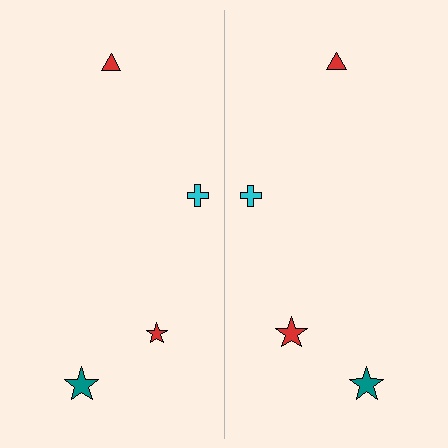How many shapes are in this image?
There are 8 shapes in this image.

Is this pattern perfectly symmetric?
No, the pattern is not perfectly symmetric. The red star on the right side has a different size than its mirror counterpart.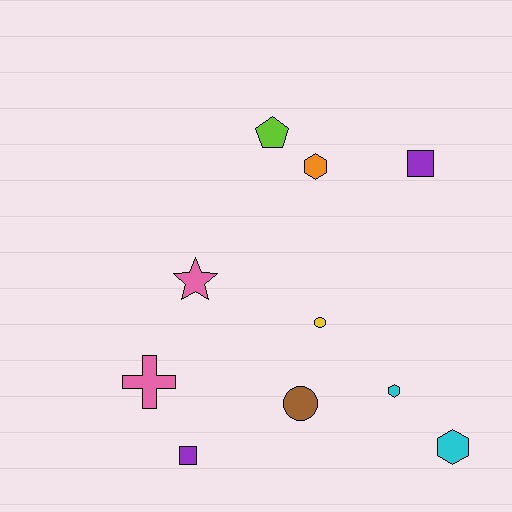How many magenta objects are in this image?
There are no magenta objects.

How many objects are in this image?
There are 10 objects.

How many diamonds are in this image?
There are no diamonds.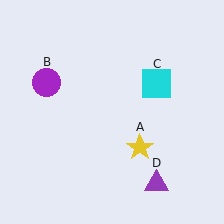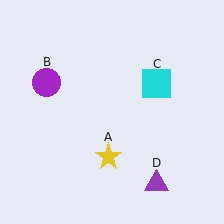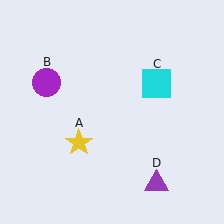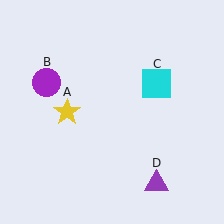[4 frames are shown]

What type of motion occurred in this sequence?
The yellow star (object A) rotated clockwise around the center of the scene.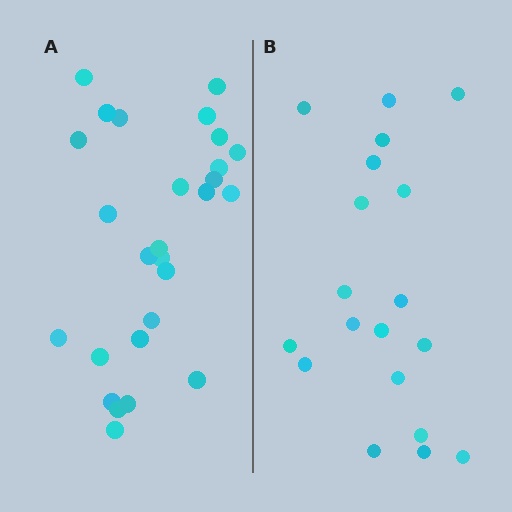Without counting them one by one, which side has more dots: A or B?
Region A (the left region) has more dots.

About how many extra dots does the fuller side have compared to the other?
Region A has roughly 8 or so more dots than region B.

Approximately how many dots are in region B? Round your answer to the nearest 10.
About 20 dots. (The exact count is 19, which rounds to 20.)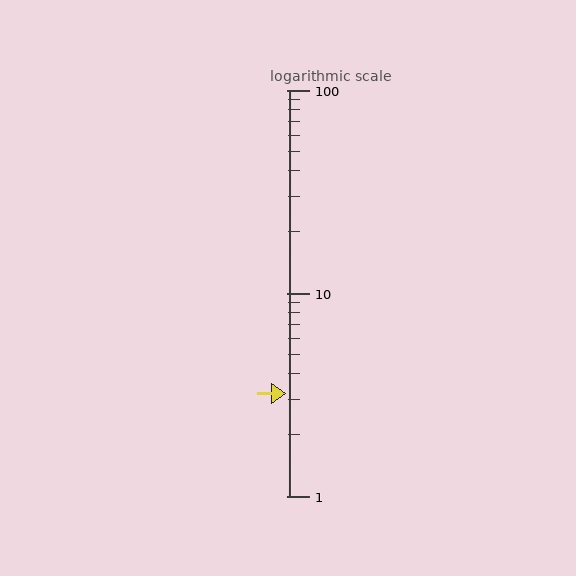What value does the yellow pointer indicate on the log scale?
The pointer indicates approximately 3.2.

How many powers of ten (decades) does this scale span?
The scale spans 2 decades, from 1 to 100.